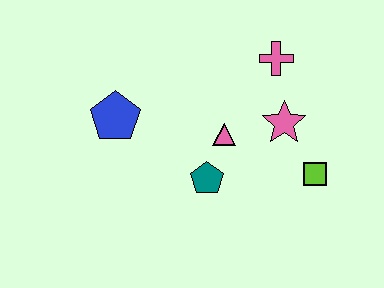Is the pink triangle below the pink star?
Yes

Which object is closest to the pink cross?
The pink star is closest to the pink cross.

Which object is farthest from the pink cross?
The blue pentagon is farthest from the pink cross.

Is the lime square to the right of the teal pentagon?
Yes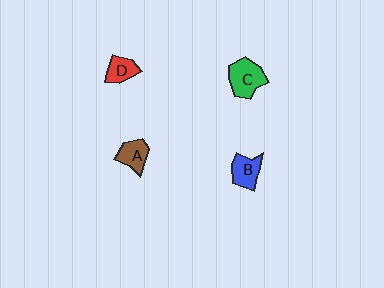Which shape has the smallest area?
Shape D (red).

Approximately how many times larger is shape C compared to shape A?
Approximately 1.4 times.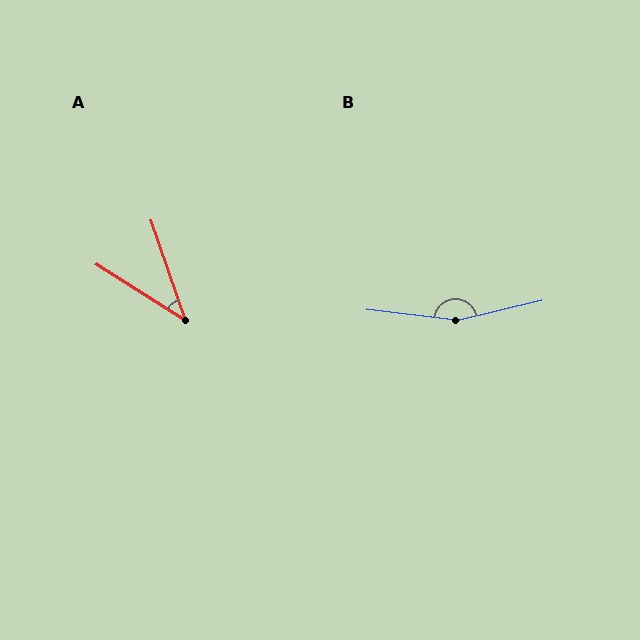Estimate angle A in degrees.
Approximately 39 degrees.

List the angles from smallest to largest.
A (39°), B (160°).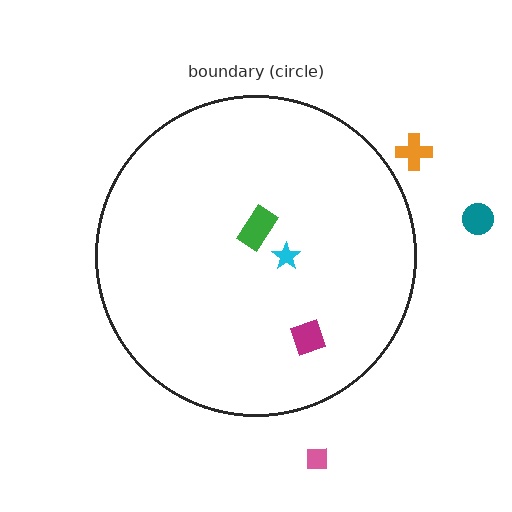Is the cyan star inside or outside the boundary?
Inside.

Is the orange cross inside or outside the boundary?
Outside.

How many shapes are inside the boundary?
3 inside, 3 outside.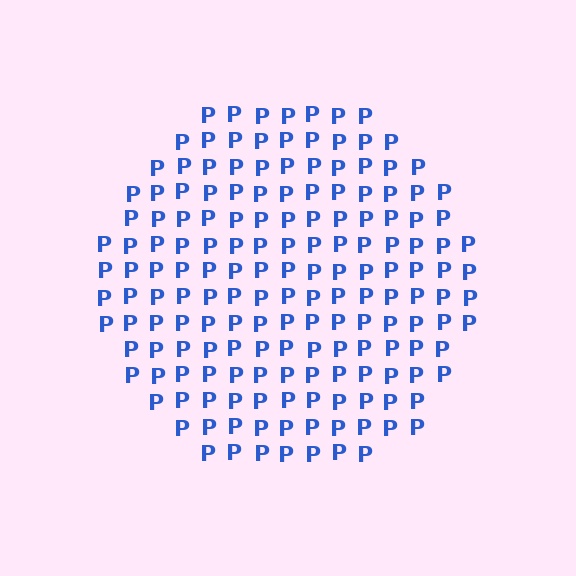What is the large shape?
The large shape is a circle.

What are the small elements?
The small elements are letter P's.